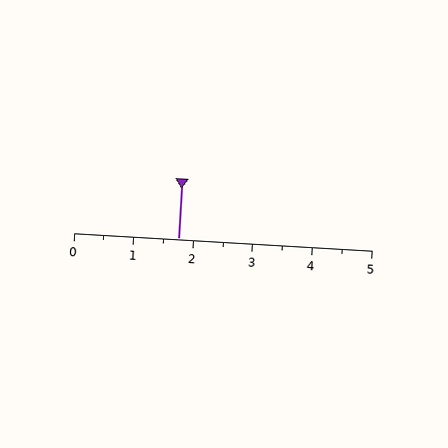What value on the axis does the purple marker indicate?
The marker indicates approximately 1.8.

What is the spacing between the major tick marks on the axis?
The major ticks are spaced 1 apart.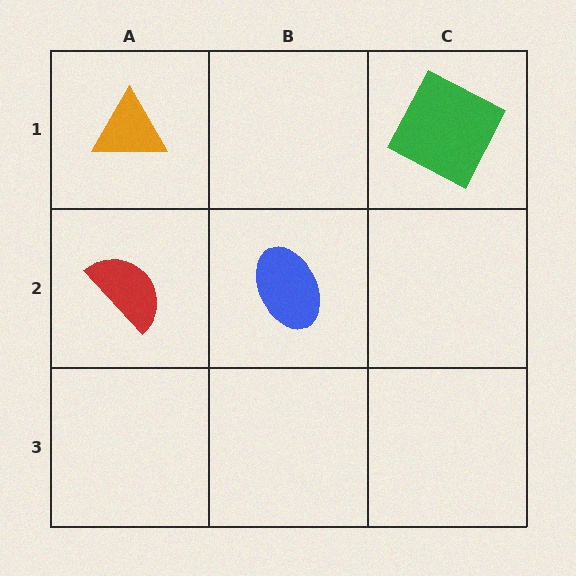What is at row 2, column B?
A blue ellipse.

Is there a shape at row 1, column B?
No, that cell is empty.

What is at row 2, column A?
A red semicircle.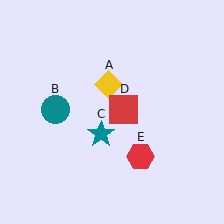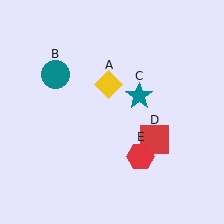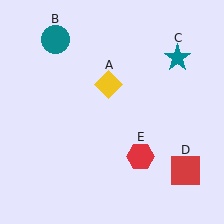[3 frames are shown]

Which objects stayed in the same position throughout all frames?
Yellow diamond (object A) and red hexagon (object E) remained stationary.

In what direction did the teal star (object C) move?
The teal star (object C) moved up and to the right.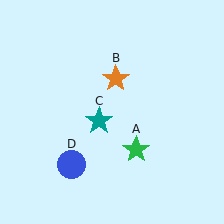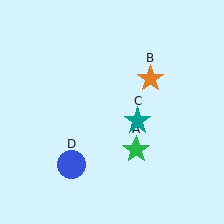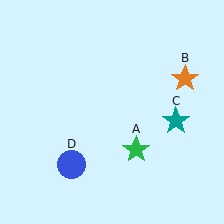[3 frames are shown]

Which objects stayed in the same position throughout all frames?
Green star (object A) and blue circle (object D) remained stationary.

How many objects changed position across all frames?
2 objects changed position: orange star (object B), teal star (object C).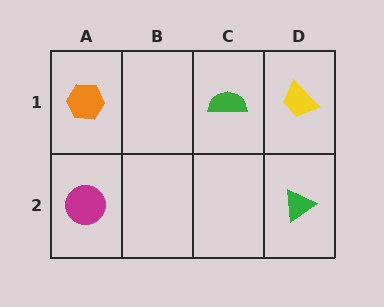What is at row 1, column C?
A green semicircle.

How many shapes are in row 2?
2 shapes.